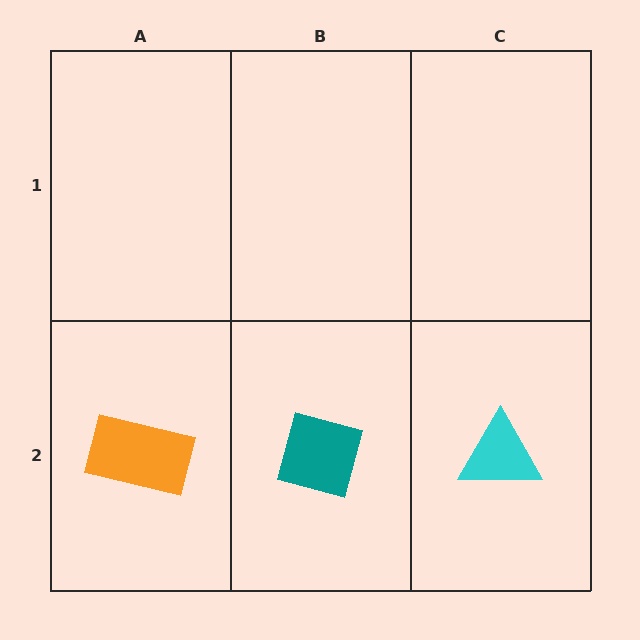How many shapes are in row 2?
3 shapes.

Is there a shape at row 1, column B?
No, that cell is empty.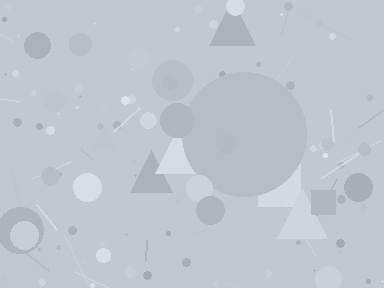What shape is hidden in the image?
A circle is hidden in the image.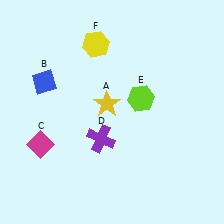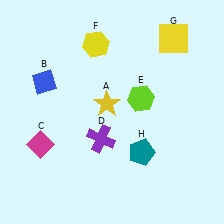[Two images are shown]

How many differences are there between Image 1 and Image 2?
There are 2 differences between the two images.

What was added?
A yellow square (G), a teal pentagon (H) were added in Image 2.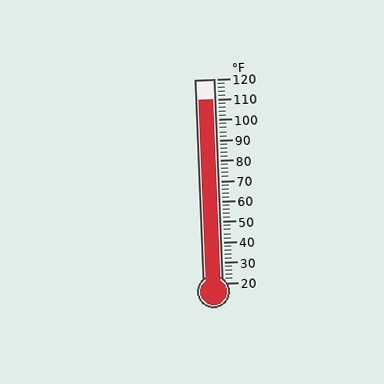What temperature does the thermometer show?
The thermometer shows approximately 110°F.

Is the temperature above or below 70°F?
The temperature is above 70°F.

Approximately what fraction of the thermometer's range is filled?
The thermometer is filled to approximately 90% of its range.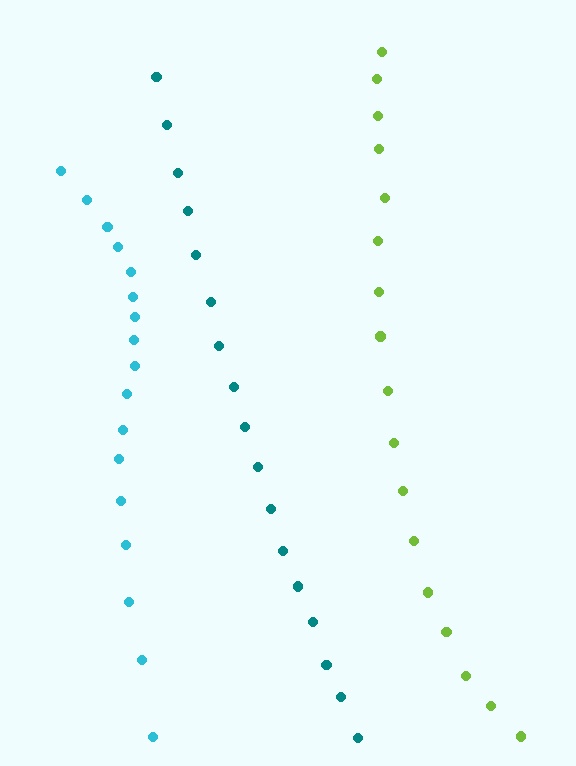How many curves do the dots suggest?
There are 3 distinct paths.